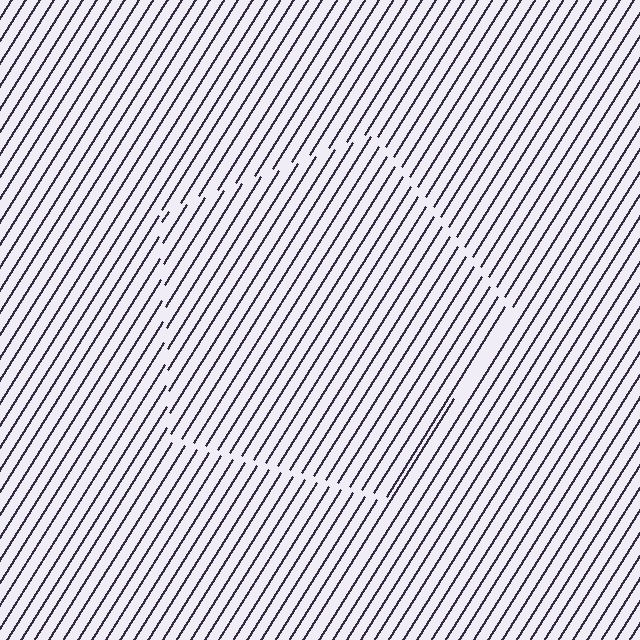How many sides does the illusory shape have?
5 sides — the line-ends trace a pentagon.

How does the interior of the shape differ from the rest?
The interior of the shape contains the same grating, shifted by half a period — the contour is defined by the phase discontinuity where line-ends from the inner and outer gratings abut.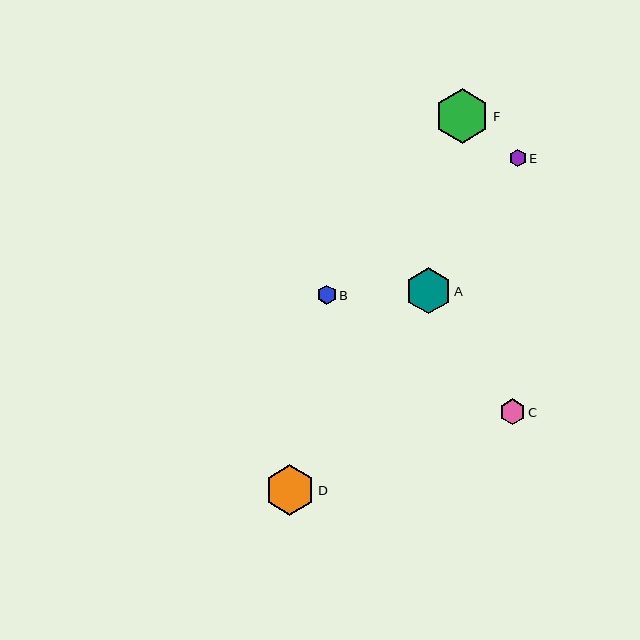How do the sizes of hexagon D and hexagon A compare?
Hexagon D and hexagon A are approximately the same size.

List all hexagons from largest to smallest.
From largest to smallest: F, D, A, C, B, E.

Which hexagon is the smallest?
Hexagon E is the smallest with a size of approximately 17 pixels.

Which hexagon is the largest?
Hexagon F is the largest with a size of approximately 55 pixels.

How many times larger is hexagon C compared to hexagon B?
Hexagon C is approximately 1.3 times the size of hexagon B.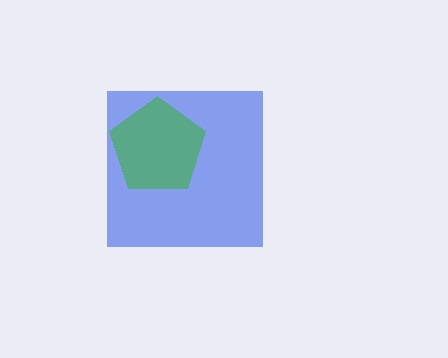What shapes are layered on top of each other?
The layered shapes are: a blue square, a green pentagon.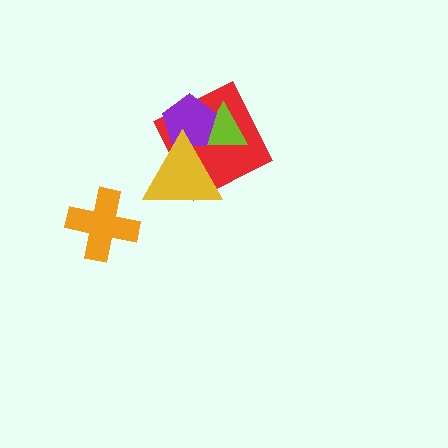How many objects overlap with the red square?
3 objects overlap with the red square.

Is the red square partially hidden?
Yes, it is partially covered by another shape.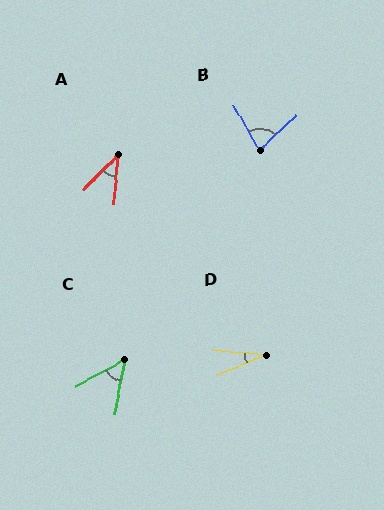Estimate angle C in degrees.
Approximately 52 degrees.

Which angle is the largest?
B, at approximately 76 degrees.